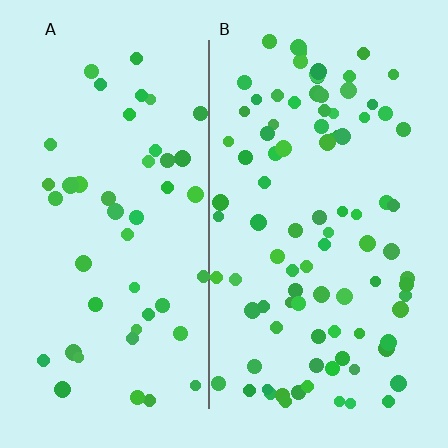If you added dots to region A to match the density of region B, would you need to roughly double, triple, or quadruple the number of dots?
Approximately double.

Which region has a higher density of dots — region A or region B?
B (the right).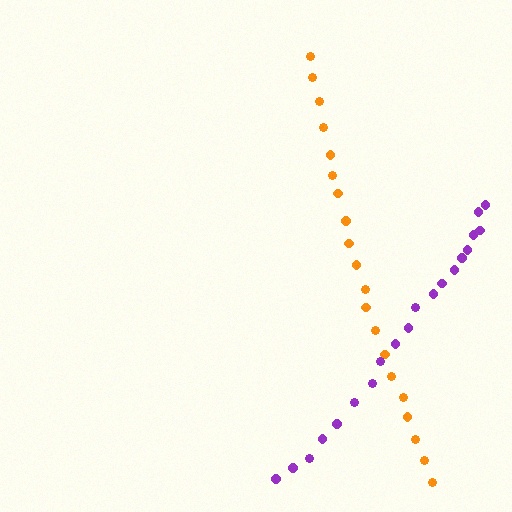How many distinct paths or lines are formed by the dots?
There are 2 distinct paths.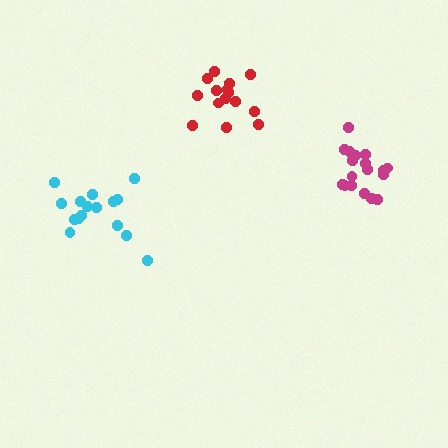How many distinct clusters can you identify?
There are 3 distinct clusters.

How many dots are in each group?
Group 1: 16 dots, Group 2: 19 dots, Group 3: 15 dots (50 total).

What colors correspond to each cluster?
The clusters are colored: cyan, magenta, red.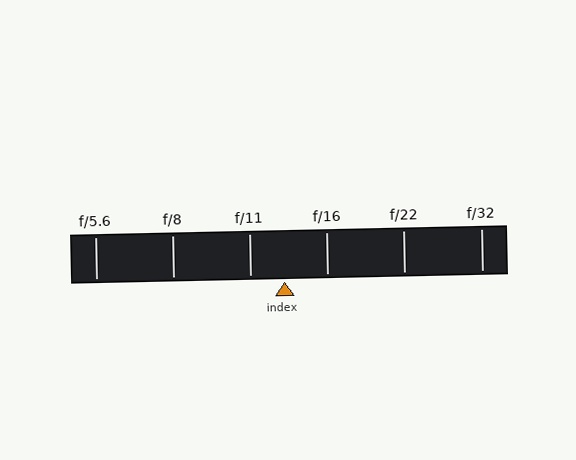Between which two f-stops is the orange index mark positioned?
The index mark is between f/11 and f/16.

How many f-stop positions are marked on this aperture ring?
There are 6 f-stop positions marked.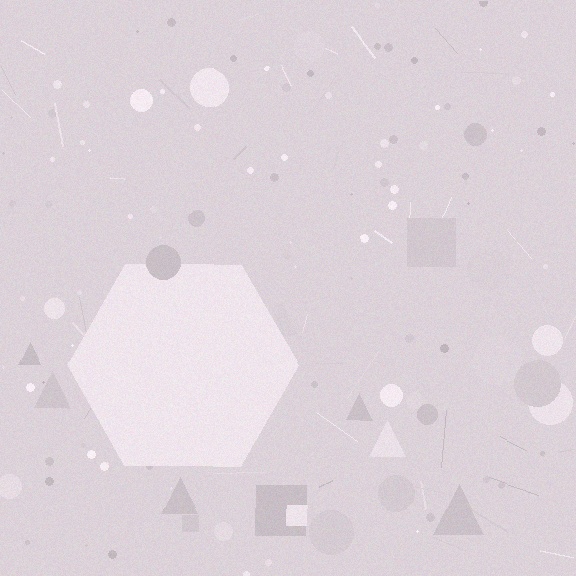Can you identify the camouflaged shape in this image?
The camouflaged shape is a hexagon.